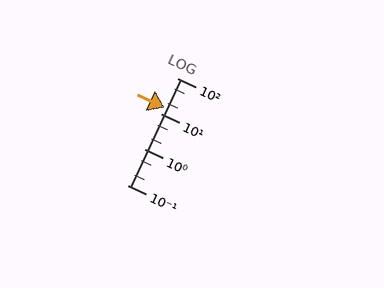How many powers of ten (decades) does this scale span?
The scale spans 3 decades, from 0.1 to 100.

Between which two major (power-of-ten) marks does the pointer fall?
The pointer is between 10 and 100.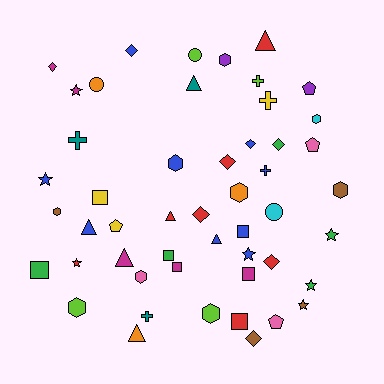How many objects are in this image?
There are 50 objects.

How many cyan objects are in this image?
There are 2 cyan objects.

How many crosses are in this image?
There are 5 crosses.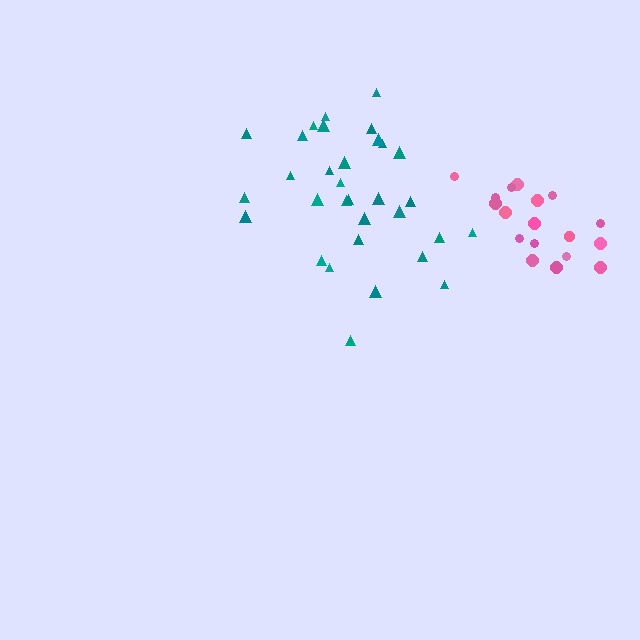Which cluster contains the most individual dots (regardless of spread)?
Teal (32).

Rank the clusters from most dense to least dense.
pink, teal.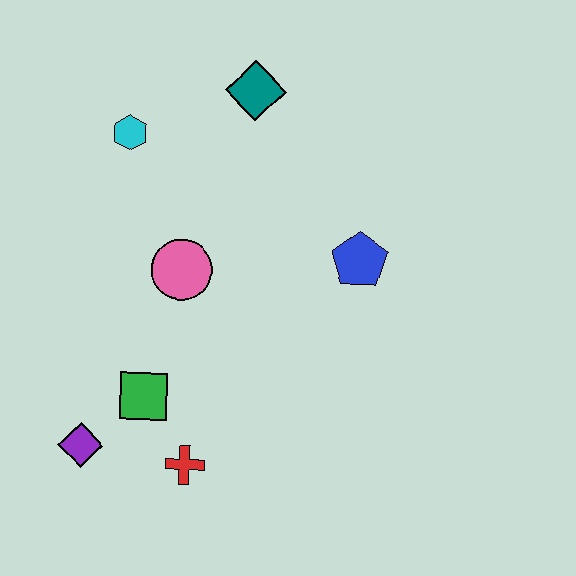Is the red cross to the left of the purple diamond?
No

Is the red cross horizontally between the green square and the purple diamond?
No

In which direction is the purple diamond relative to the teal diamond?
The purple diamond is below the teal diamond.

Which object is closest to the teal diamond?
The cyan hexagon is closest to the teal diamond.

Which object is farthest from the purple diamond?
The teal diamond is farthest from the purple diamond.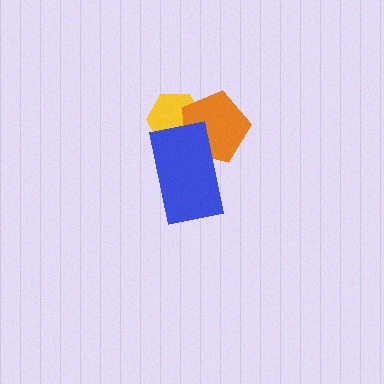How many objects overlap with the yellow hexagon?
2 objects overlap with the yellow hexagon.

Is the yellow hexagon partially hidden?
Yes, it is partially covered by another shape.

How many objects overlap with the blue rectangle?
2 objects overlap with the blue rectangle.